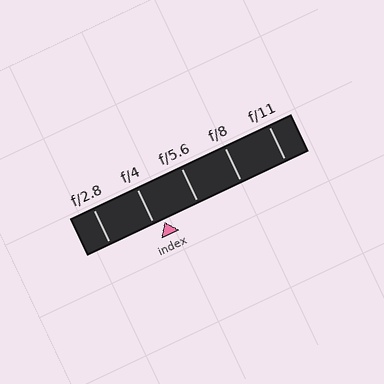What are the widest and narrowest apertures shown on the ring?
The widest aperture shown is f/2.8 and the narrowest is f/11.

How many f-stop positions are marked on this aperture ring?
There are 5 f-stop positions marked.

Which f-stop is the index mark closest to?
The index mark is closest to f/4.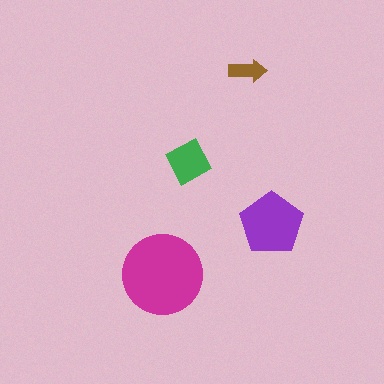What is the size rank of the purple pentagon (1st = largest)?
2nd.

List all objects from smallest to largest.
The brown arrow, the green square, the purple pentagon, the magenta circle.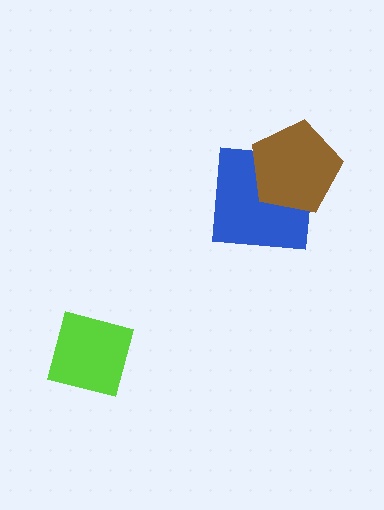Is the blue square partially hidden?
Yes, it is partially covered by another shape.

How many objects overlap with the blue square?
1 object overlaps with the blue square.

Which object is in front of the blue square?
The brown pentagon is in front of the blue square.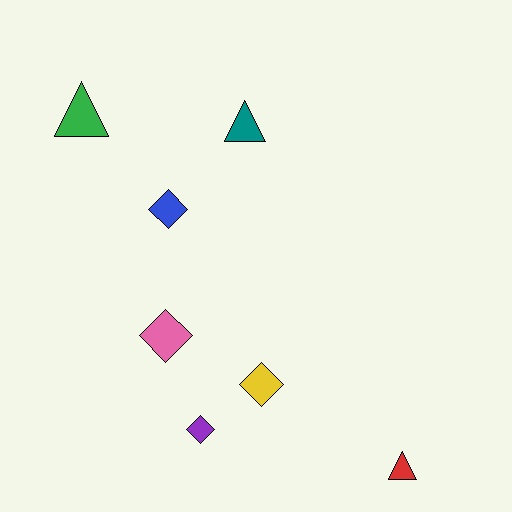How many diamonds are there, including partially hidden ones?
There are 4 diamonds.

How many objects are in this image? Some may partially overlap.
There are 7 objects.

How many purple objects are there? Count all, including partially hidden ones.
There is 1 purple object.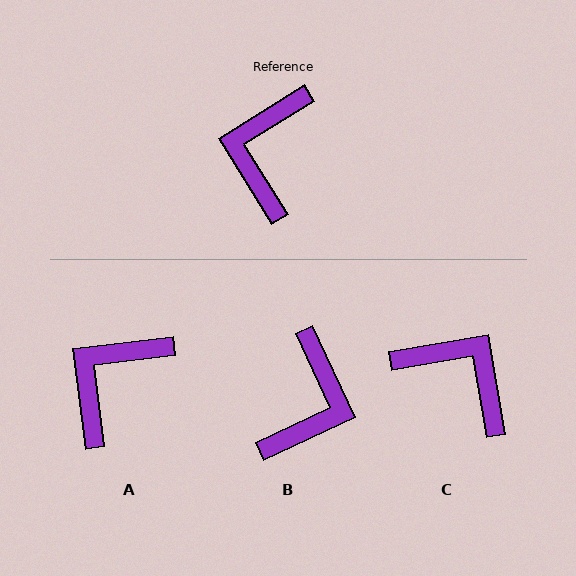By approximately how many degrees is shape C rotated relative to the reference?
Approximately 112 degrees clockwise.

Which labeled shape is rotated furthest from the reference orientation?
B, about 173 degrees away.